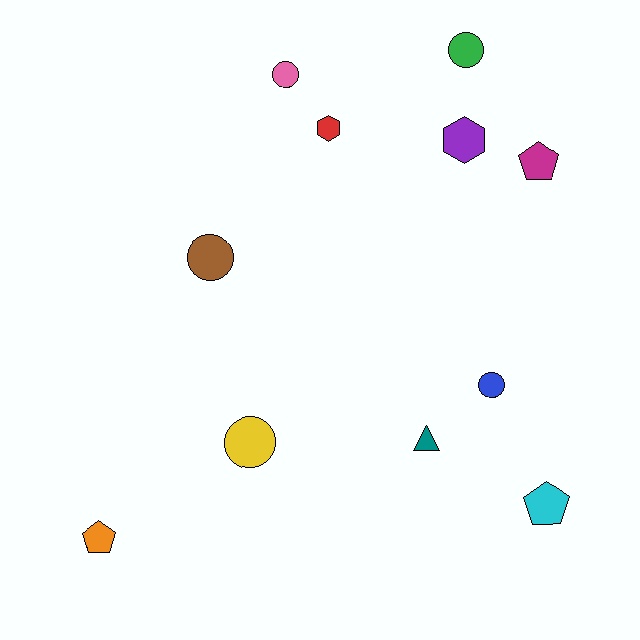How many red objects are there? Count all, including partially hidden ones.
There is 1 red object.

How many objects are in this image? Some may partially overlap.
There are 11 objects.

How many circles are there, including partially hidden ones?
There are 5 circles.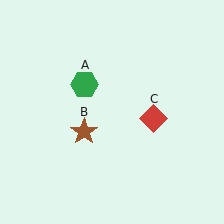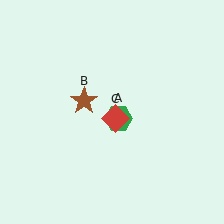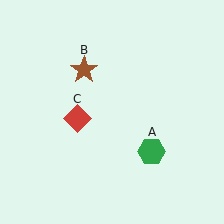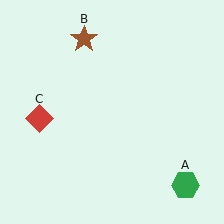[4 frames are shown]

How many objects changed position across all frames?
3 objects changed position: green hexagon (object A), brown star (object B), red diamond (object C).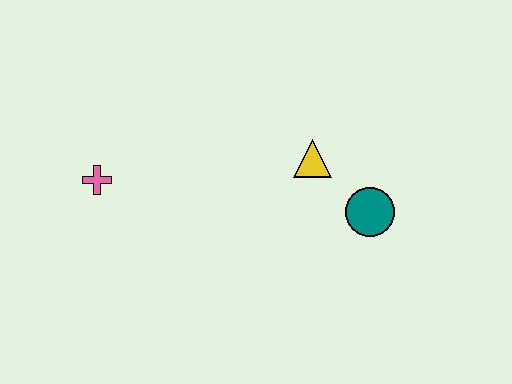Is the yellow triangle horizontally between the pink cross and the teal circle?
Yes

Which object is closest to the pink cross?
The yellow triangle is closest to the pink cross.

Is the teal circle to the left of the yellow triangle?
No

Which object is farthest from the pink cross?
The teal circle is farthest from the pink cross.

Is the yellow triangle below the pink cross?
No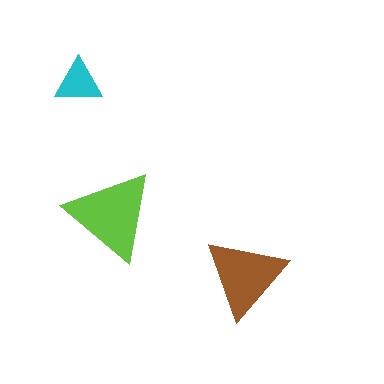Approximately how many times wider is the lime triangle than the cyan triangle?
About 2 times wider.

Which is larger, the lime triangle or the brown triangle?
The lime one.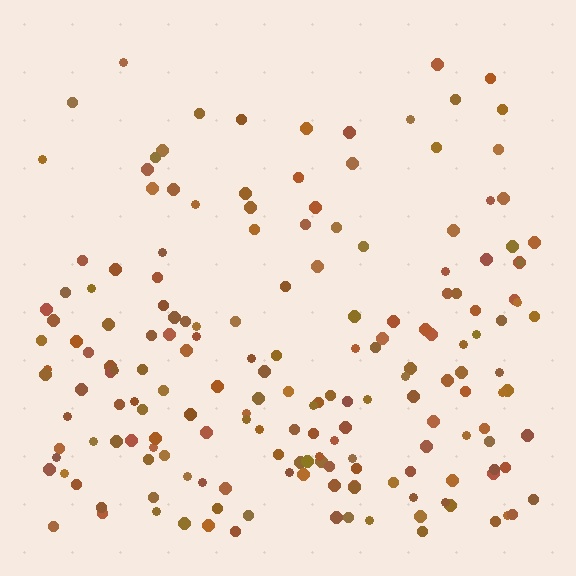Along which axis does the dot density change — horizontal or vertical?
Vertical.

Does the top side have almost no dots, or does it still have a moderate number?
Still a moderate number, just noticeably fewer than the bottom.